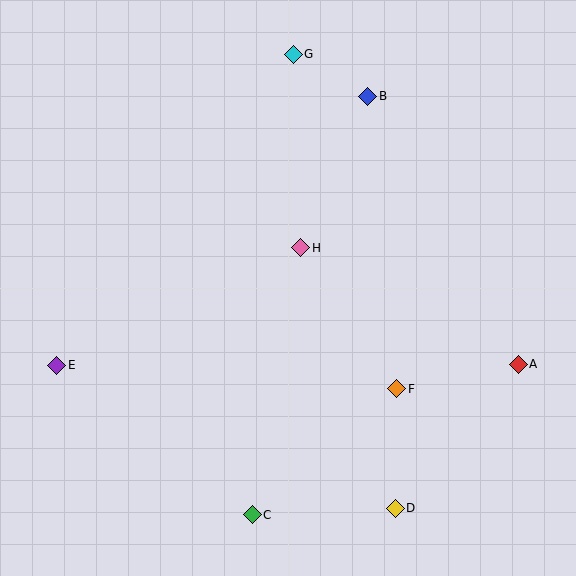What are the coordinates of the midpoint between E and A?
The midpoint between E and A is at (287, 365).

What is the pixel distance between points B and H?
The distance between B and H is 166 pixels.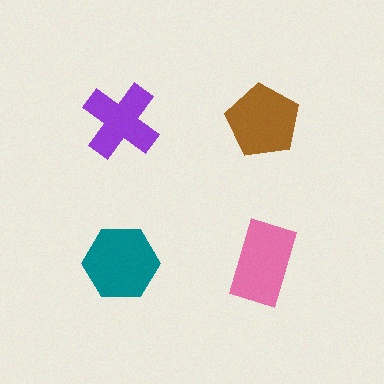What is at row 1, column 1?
A purple cross.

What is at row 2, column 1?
A teal hexagon.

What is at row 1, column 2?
A brown pentagon.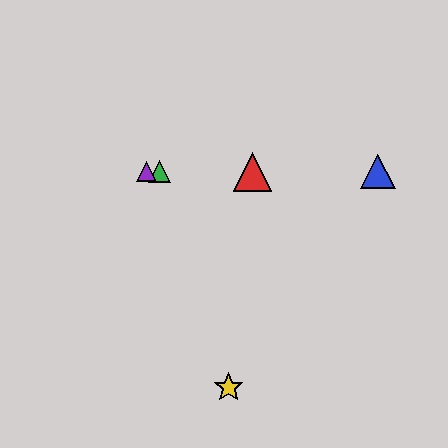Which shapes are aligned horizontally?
The red triangle, the blue triangle, the green triangle, the purple triangle are aligned horizontally.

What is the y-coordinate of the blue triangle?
The blue triangle is at y≈172.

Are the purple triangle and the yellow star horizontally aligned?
No, the purple triangle is at y≈172 and the yellow star is at y≈388.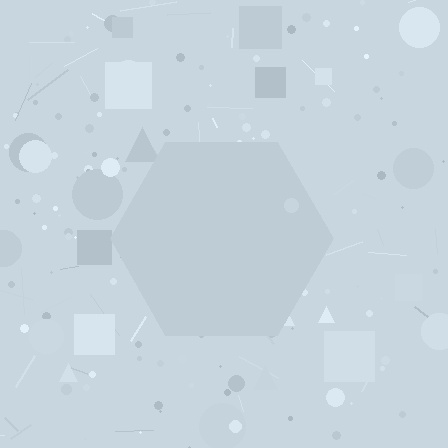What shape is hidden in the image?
A hexagon is hidden in the image.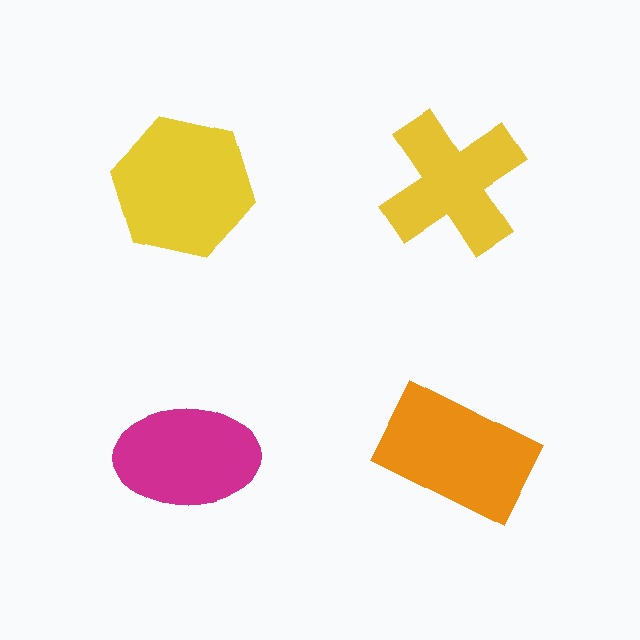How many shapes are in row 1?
2 shapes.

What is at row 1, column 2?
A yellow cross.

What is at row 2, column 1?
A magenta ellipse.